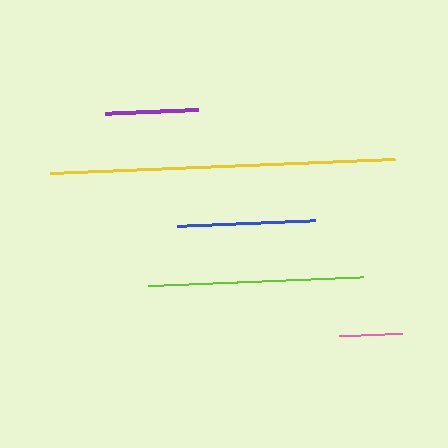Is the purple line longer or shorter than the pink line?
The purple line is longer than the pink line.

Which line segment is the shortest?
The pink line is the shortest at approximately 63 pixels.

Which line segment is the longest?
The yellow line is the longest at approximately 345 pixels.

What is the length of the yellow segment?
The yellow segment is approximately 345 pixels long.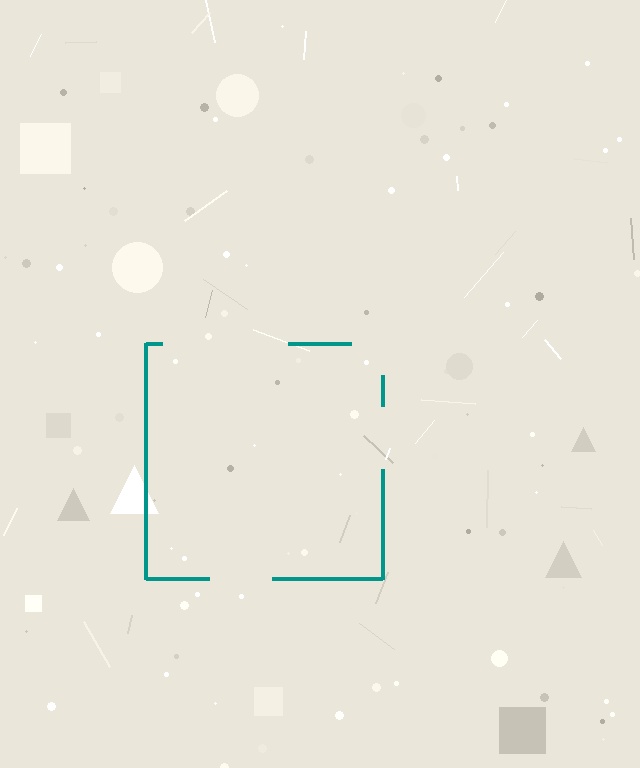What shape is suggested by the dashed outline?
The dashed outline suggests a square.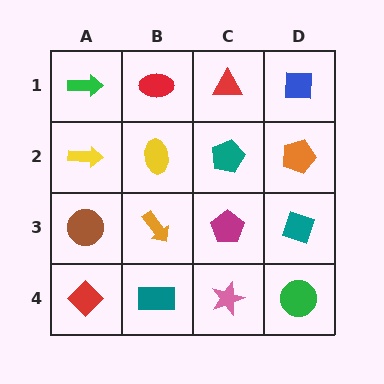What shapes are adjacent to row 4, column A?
A brown circle (row 3, column A), a teal rectangle (row 4, column B).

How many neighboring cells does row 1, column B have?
3.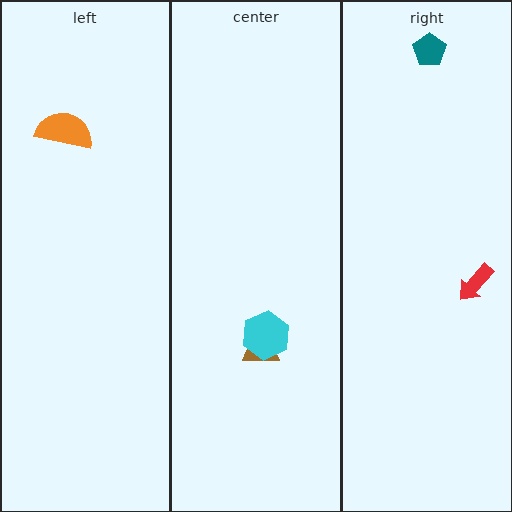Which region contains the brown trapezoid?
The center region.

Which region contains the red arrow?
The right region.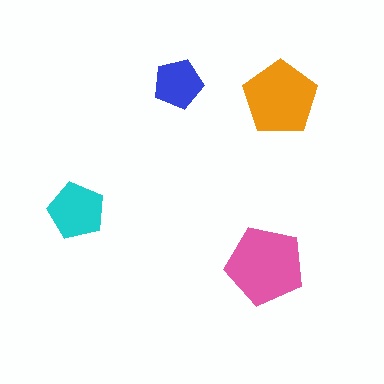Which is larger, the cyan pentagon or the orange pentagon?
The orange one.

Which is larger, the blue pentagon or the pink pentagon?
The pink one.